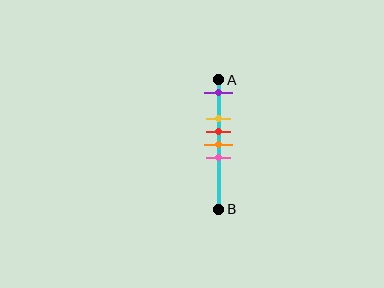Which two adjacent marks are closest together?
The red and orange marks are the closest adjacent pair.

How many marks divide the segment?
There are 5 marks dividing the segment.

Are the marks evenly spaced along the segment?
No, the marks are not evenly spaced.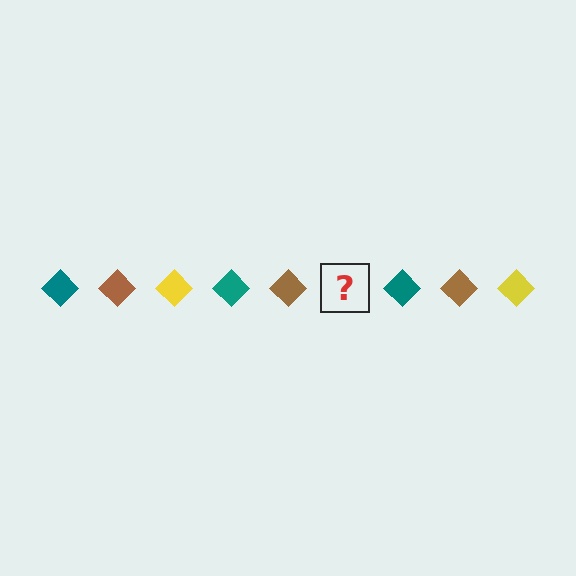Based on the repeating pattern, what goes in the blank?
The blank should be a yellow diamond.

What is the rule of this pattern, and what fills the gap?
The rule is that the pattern cycles through teal, brown, yellow diamonds. The gap should be filled with a yellow diamond.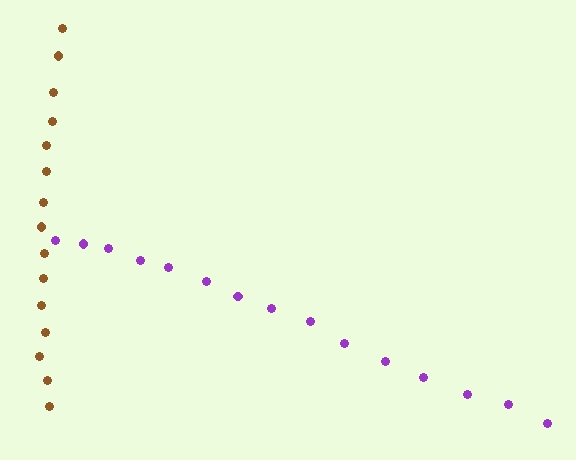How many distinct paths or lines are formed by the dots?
There are 2 distinct paths.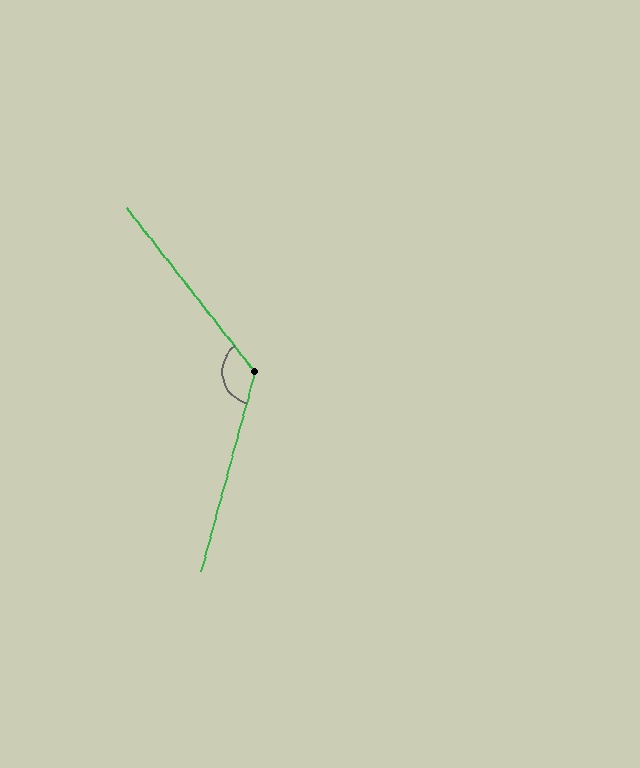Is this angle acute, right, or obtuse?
It is obtuse.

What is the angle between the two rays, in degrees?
Approximately 127 degrees.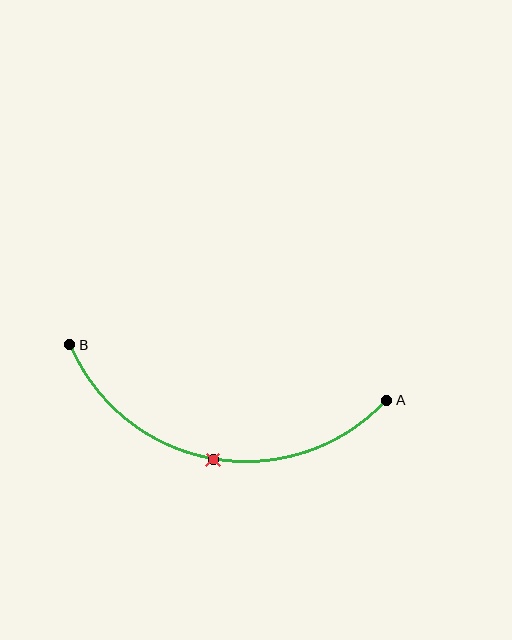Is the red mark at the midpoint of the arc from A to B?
Yes. The red mark lies on the arc at equal arc-length from both A and B — it is the arc midpoint.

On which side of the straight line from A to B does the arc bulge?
The arc bulges below the straight line connecting A and B.